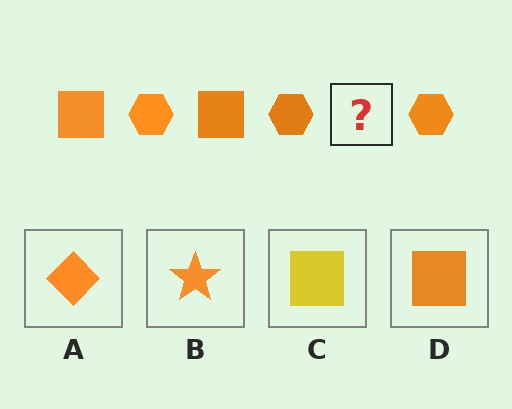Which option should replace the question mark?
Option D.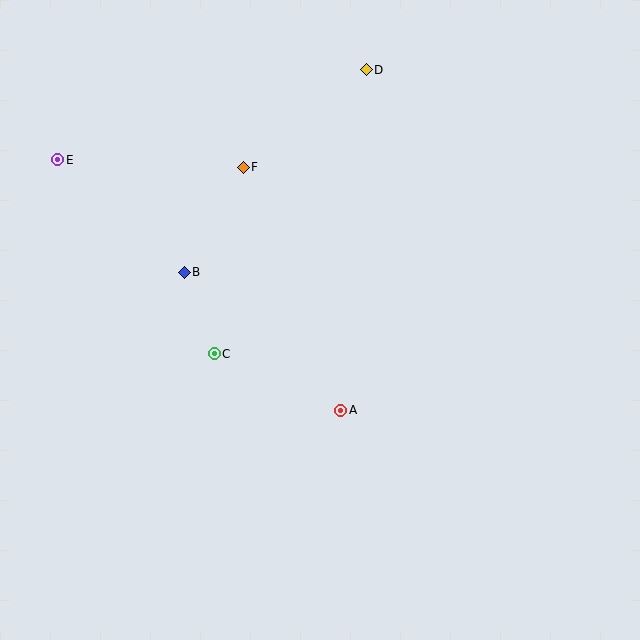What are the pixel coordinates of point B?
Point B is at (184, 272).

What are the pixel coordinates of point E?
Point E is at (58, 160).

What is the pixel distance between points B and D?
The distance between B and D is 272 pixels.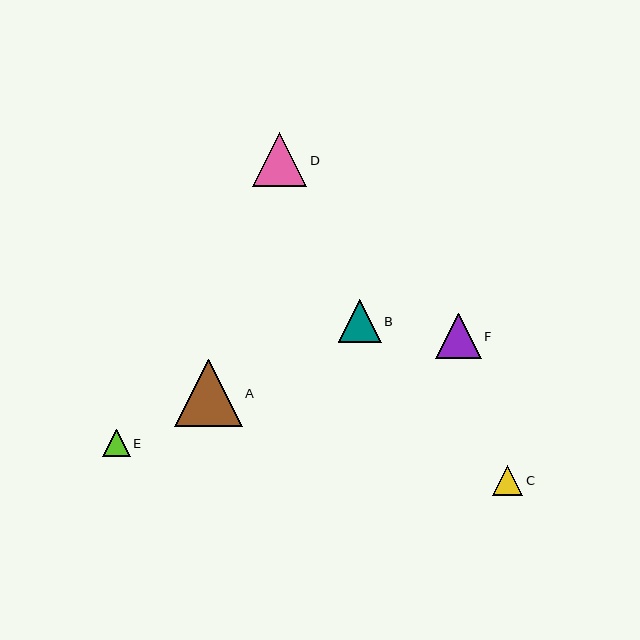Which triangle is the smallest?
Triangle E is the smallest with a size of approximately 28 pixels.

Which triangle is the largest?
Triangle A is the largest with a size of approximately 67 pixels.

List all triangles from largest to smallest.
From largest to smallest: A, D, F, B, C, E.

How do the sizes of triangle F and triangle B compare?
Triangle F and triangle B are approximately the same size.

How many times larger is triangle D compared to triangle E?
Triangle D is approximately 1.9 times the size of triangle E.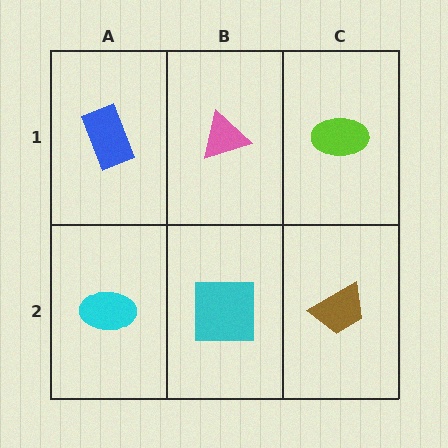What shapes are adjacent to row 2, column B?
A pink triangle (row 1, column B), a cyan ellipse (row 2, column A), a brown trapezoid (row 2, column C).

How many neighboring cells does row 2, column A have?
2.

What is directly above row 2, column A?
A blue rectangle.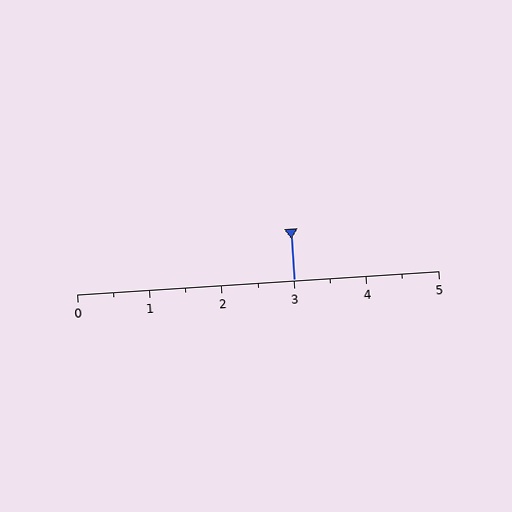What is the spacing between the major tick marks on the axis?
The major ticks are spaced 1 apart.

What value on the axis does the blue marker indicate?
The marker indicates approximately 3.